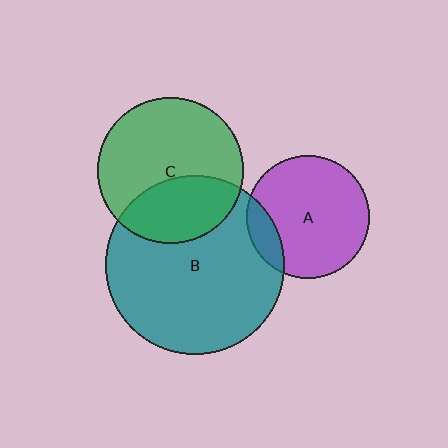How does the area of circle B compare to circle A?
Approximately 2.1 times.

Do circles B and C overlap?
Yes.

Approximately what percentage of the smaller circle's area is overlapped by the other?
Approximately 35%.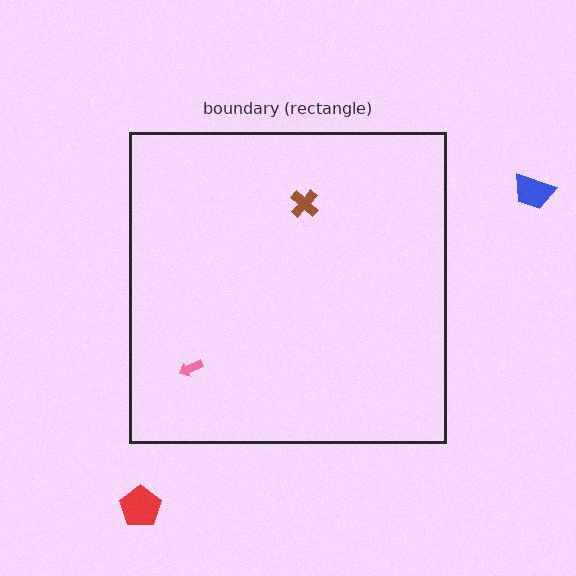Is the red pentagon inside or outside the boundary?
Outside.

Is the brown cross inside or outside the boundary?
Inside.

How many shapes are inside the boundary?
2 inside, 2 outside.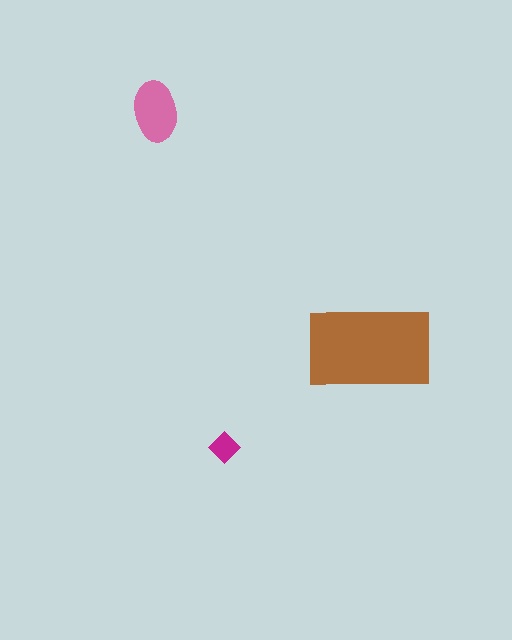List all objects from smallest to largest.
The magenta diamond, the pink ellipse, the brown rectangle.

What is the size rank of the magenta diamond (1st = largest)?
3rd.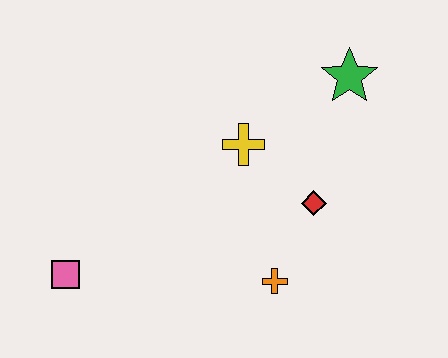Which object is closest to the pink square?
The orange cross is closest to the pink square.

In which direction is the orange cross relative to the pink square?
The orange cross is to the right of the pink square.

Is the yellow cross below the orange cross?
No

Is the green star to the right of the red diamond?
Yes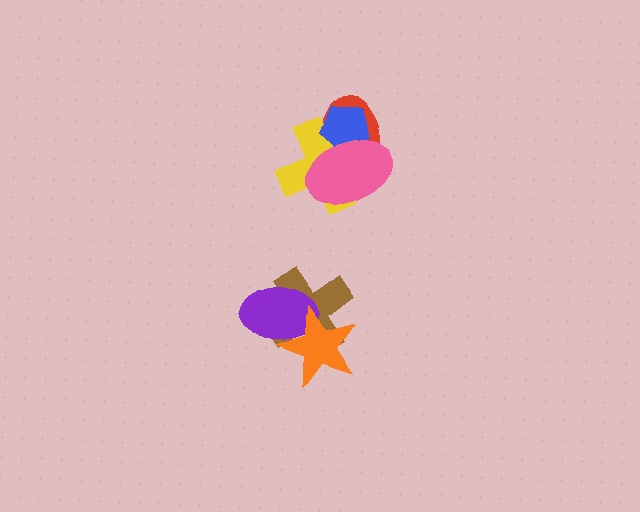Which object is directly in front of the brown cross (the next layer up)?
The purple ellipse is directly in front of the brown cross.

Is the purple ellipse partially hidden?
Yes, it is partially covered by another shape.